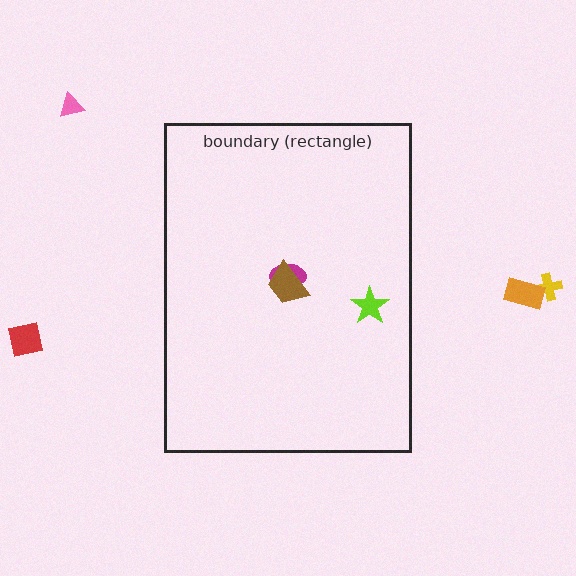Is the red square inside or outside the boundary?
Outside.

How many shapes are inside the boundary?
3 inside, 4 outside.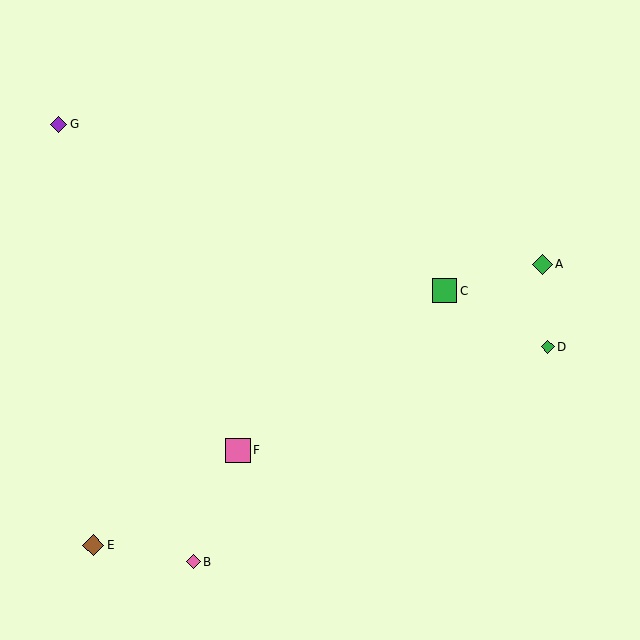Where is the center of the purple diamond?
The center of the purple diamond is at (59, 124).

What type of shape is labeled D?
Shape D is a green diamond.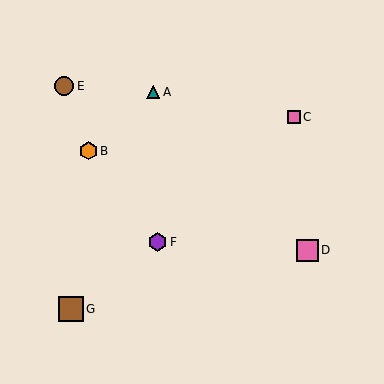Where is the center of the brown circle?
The center of the brown circle is at (64, 86).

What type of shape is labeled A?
Shape A is a teal triangle.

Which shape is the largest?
The brown square (labeled G) is the largest.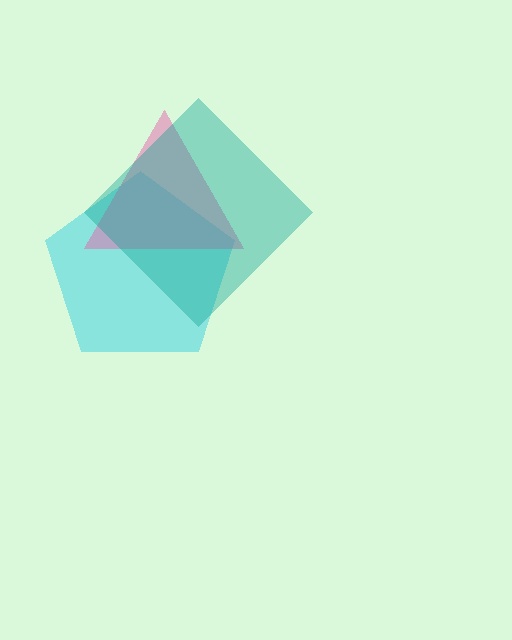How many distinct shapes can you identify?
There are 3 distinct shapes: a cyan pentagon, a pink triangle, a teal diamond.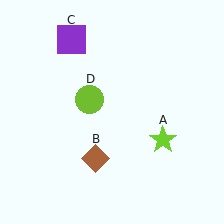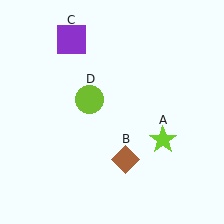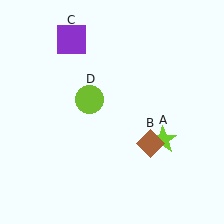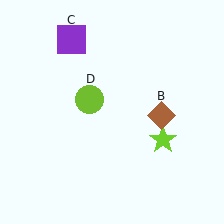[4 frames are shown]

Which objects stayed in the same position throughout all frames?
Lime star (object A) and purple square (object C) and lime circle (object D) remained stationary.